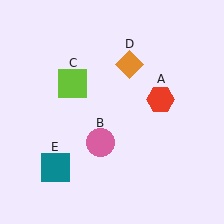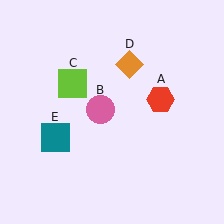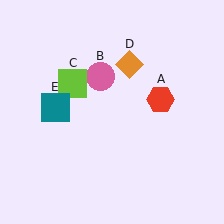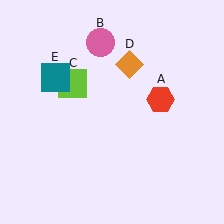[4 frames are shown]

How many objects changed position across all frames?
2 objects changed position: pink circle (object B), teal square (object E).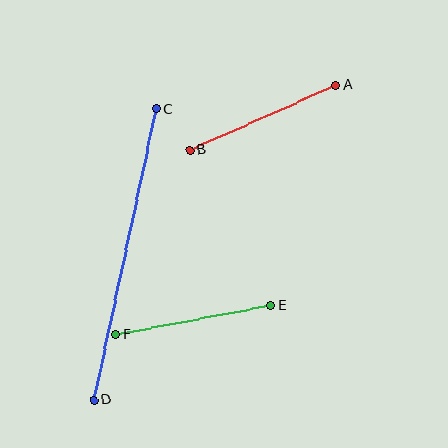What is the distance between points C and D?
The distance is approximately 297 pixels.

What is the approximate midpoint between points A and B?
The midpoint is at approximately (263, 117) pixels.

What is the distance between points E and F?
The distance is approximately 157 pixels.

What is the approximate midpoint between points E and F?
The midpoint is at approximately (193, 320) pixels.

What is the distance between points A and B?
The distance is approximately 160 pixels.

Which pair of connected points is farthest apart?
Points C and D are farthest apart.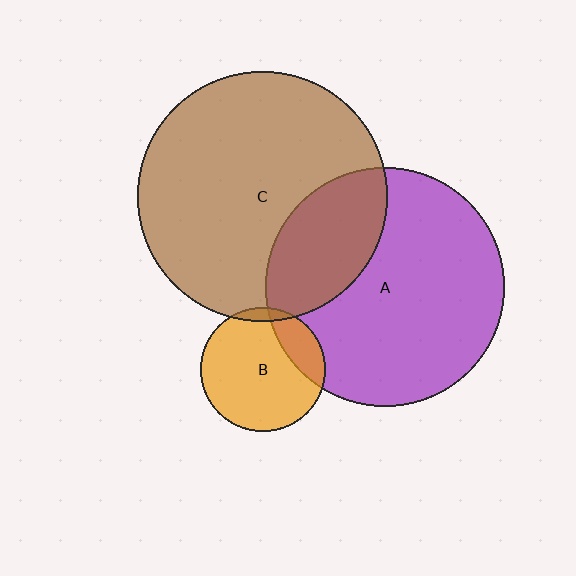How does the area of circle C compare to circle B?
Approximately 4.0 times.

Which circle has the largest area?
Circle C (brown).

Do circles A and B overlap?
Yes.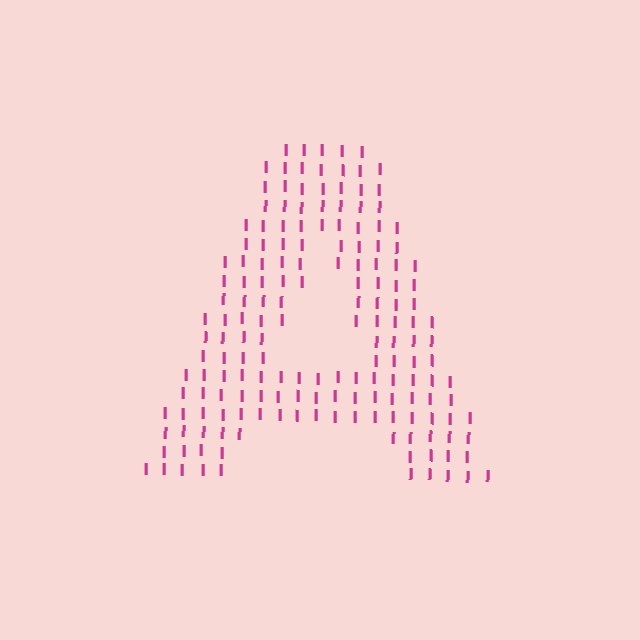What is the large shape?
The large shape is the letter A.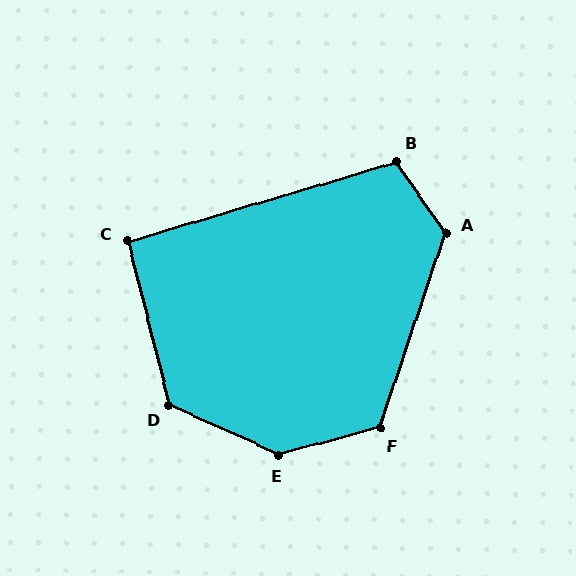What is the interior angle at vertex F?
Approximately 124 degrees (obtuse).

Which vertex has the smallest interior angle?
C, at approximately 92 degrees.